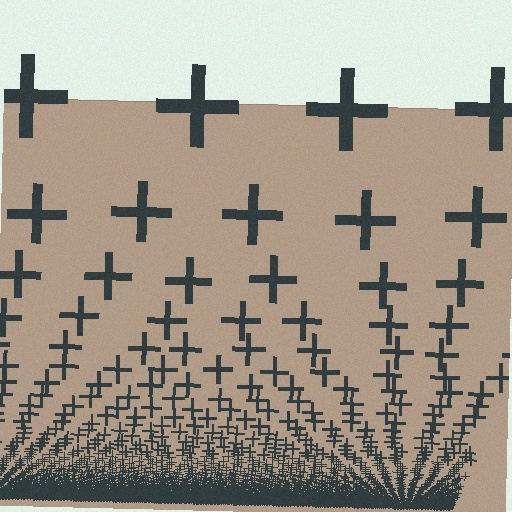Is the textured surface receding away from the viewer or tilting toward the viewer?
The surface appears to tilt toward the viewer. Texture elements get larger and sparser toward the top.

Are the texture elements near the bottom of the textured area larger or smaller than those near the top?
Smaller. The gradient is inverted — elements near the bottom are smaller and denser.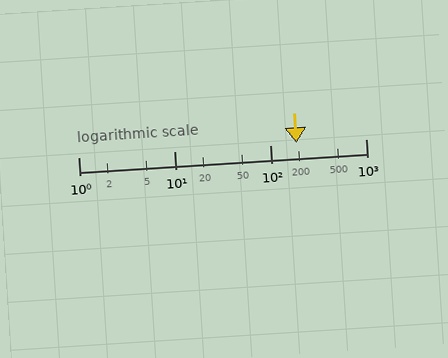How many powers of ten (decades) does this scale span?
The scale spans 3 decades, from 1 to 1000.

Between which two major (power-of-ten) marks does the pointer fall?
The pointer is between 100 and 1000.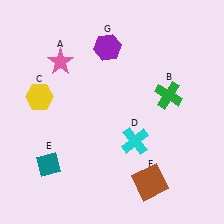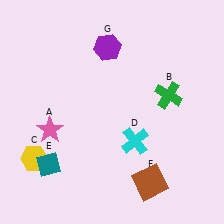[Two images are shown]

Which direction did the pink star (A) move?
The pink star (A) moved down.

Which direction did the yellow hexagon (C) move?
The yellow hexagon (C) moved down.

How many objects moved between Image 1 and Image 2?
2 objects moved between the two images.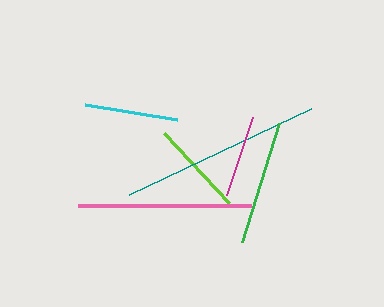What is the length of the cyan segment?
The cyan segment is approximately 93 pixels long.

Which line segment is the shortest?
The magenta line is the shortest at approximately 82 pixels.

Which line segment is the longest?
The teal line is the longest at approximately 201 pixels.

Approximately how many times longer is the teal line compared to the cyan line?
The teal line is approximately 2.2 times the length of the cyan line.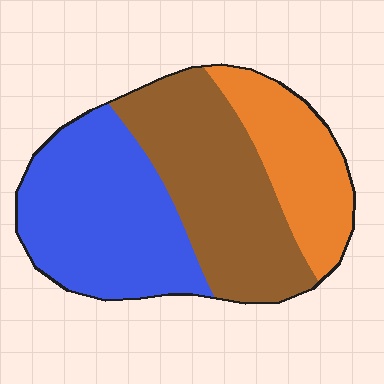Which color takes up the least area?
Orange, at roughly 20%.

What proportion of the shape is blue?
Blue takes up between a third and a half of the shape.